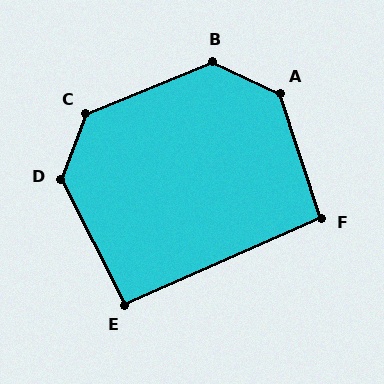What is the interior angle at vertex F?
Approximately 96 degrees (obtuse).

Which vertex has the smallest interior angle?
E, at approximately 93 degrees.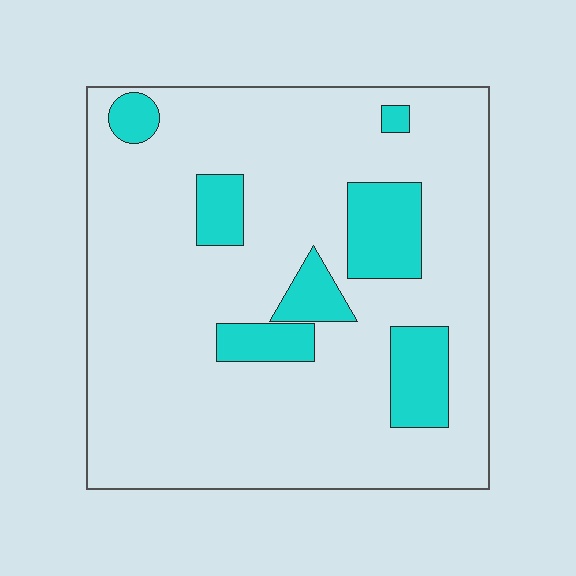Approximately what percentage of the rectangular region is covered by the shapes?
Approximately 15%.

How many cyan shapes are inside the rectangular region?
7.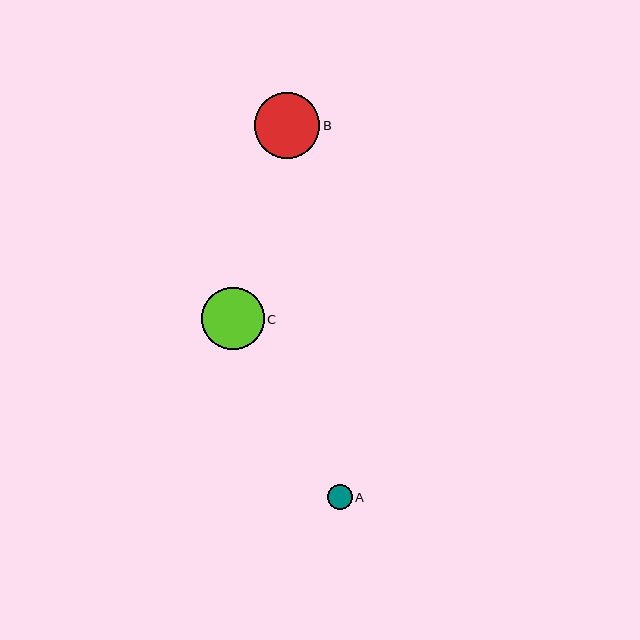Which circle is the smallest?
Circle A is the smallest with a size of approximately 25 pixels.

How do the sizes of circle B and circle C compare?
Circle B and circle C are approximately the same size.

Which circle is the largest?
Circle B is the largest with a size of approximately 66 pixels.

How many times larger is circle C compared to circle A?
Circle C is approximately 2.5 times the size of circle A.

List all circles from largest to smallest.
From largest to smallest: B, C, A.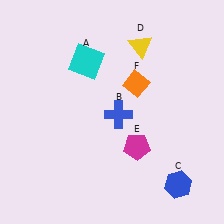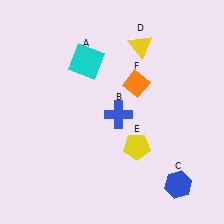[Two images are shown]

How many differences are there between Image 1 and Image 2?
There is 1 difference between the two images.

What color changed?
The pentagon (E) changed from magenta in Image 1 to yellow in Image 2.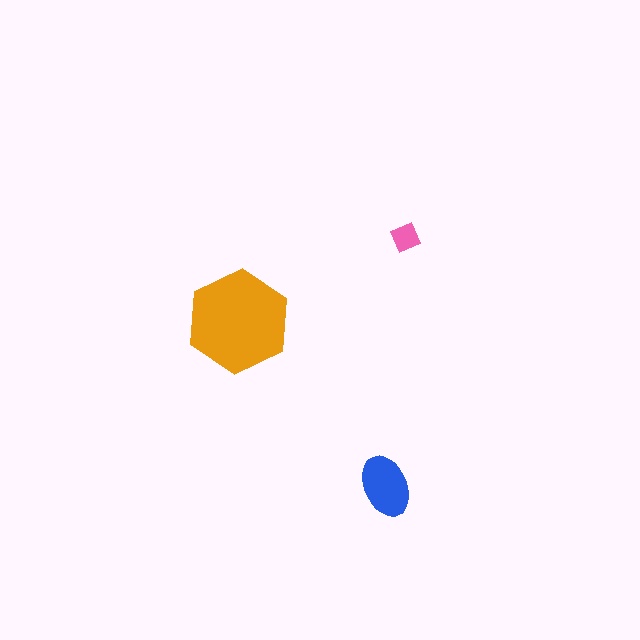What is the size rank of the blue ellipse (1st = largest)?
2nd.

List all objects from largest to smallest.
The orange hexagon, the blue ellipse, the pink diamond.